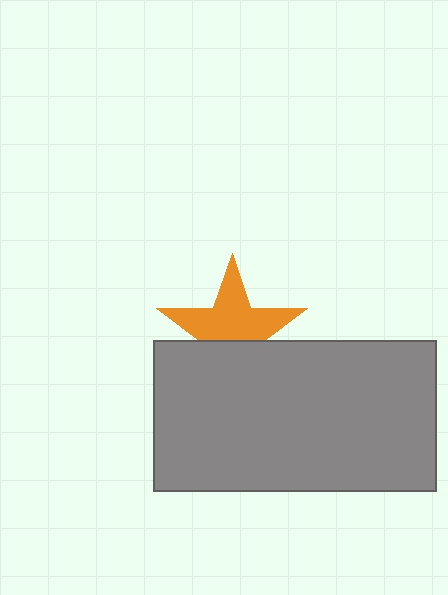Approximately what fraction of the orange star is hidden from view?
Roughly 39% of the orange star is hidden behind the gray rectangle.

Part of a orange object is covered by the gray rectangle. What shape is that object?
It is a star.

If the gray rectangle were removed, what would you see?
You would see the complete orange star.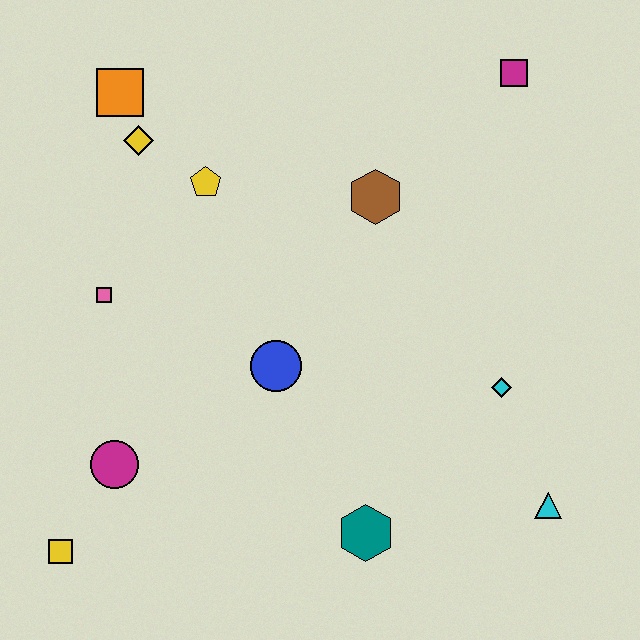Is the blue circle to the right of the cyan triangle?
No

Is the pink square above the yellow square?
Yes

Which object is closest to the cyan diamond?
The cyan triangle is closest to the cyan diamond.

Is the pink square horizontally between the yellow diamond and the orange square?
No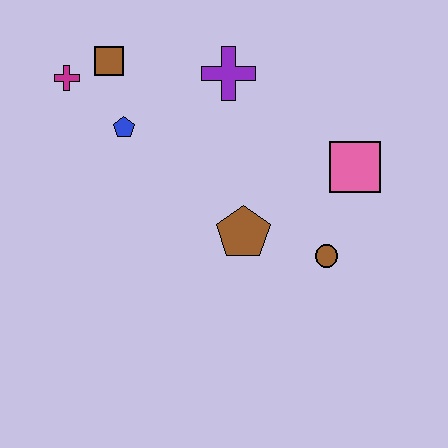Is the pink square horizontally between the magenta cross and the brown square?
No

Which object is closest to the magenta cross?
The brown square is closest to the magenta cross.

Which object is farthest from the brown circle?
The magenta cross is farthest from the brown circle.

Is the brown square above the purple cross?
Yes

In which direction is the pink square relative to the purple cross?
The pink square is to the right of the purple cross.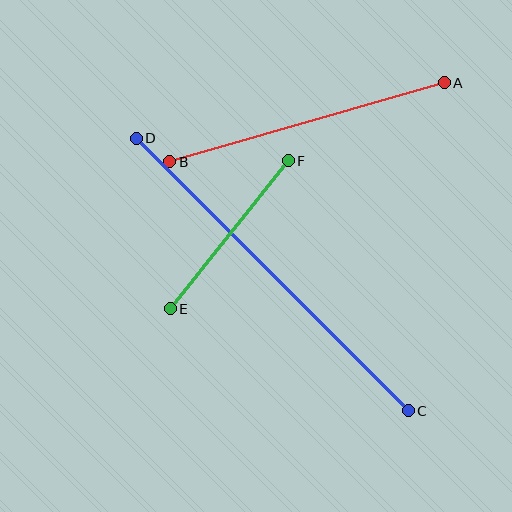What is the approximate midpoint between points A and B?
The midpoint is at approximately (307, 122) pixels.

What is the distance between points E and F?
The distance is approximately 189 pixels.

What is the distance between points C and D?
The distance is approximately 385 pixels.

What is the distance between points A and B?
The distance is approximately 286 pixels.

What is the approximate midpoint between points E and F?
The midpoint is at approximately (229, 235) pixels.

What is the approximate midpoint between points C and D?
The midpoint is at approximately (272, 274) pixels.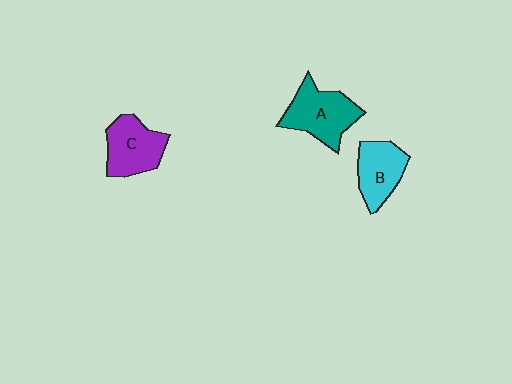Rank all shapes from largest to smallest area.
From largest to smallest: A (teal), C (purple), B (cyan).